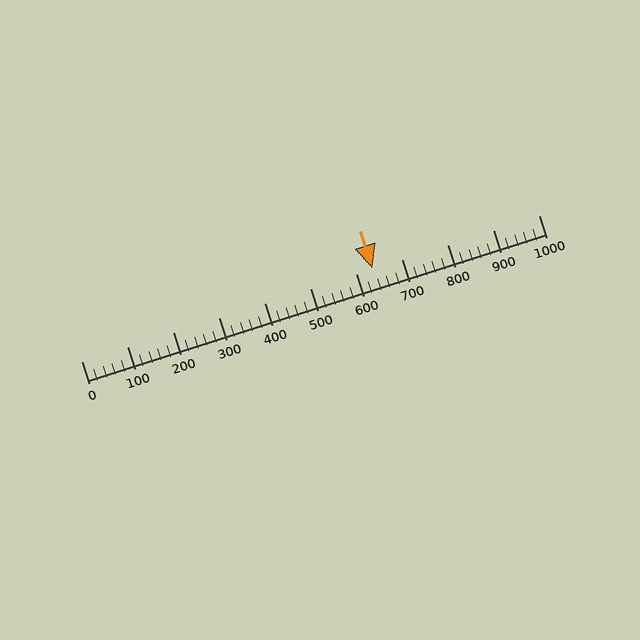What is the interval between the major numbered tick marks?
The major tick marks are spaced 100 units apart.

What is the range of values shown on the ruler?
The ruler shows values from 0 to 1000.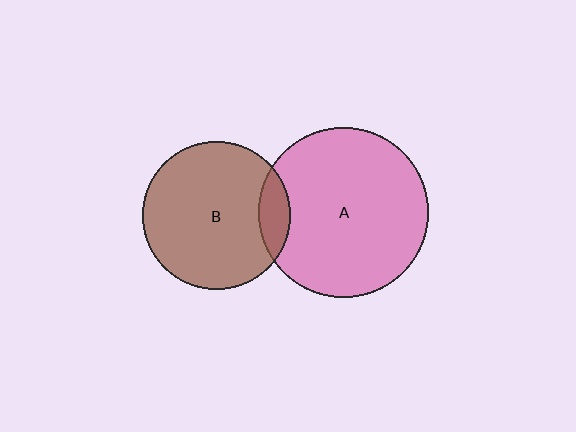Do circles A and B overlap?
Yes.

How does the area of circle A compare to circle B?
Approximately 1.3 times.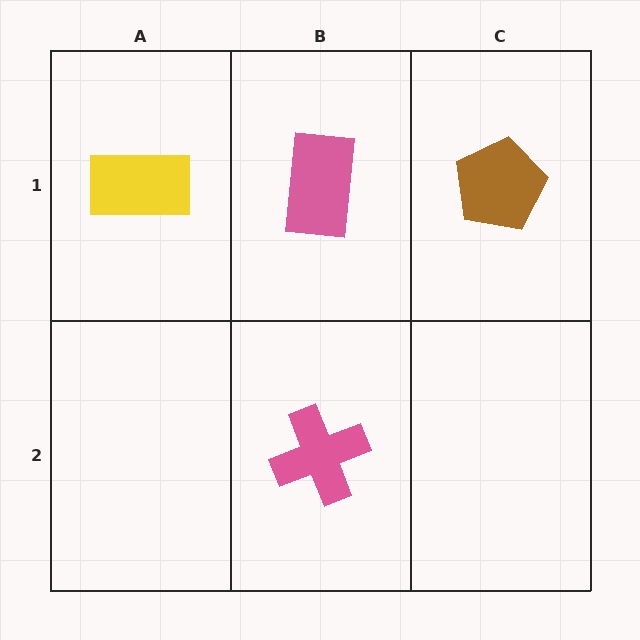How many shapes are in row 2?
1 shape.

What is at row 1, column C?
A brown pentagon.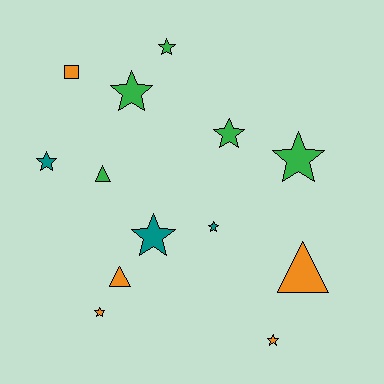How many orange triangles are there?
There are 2 orange triangles.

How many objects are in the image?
There are 13 objects.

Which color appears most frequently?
Green, with 5 objects.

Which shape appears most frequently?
Star, with 9 objects.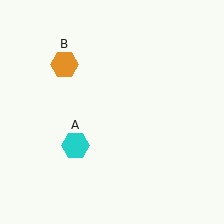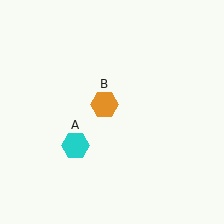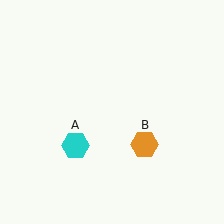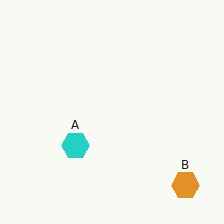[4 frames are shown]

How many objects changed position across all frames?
1 object changed position: orange hexagon (object B).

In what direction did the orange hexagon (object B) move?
The orange hexagon (object B) moved down and to the right.